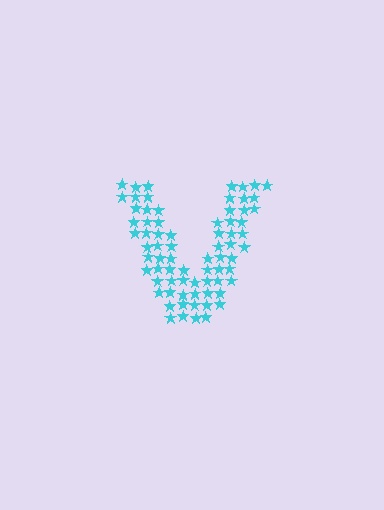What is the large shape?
The large shape is the letter V.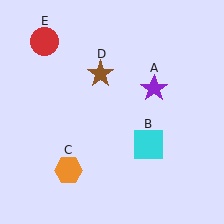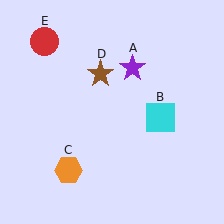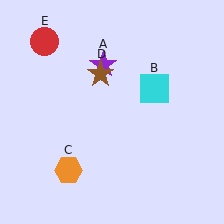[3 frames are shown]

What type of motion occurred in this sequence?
The purple star (object A), cyan square (object B) rotated counterclockwise around the center of the scene.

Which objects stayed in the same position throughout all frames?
Orange hexagon (object C) and brown star (object D) and red circle (object E) remained stationary.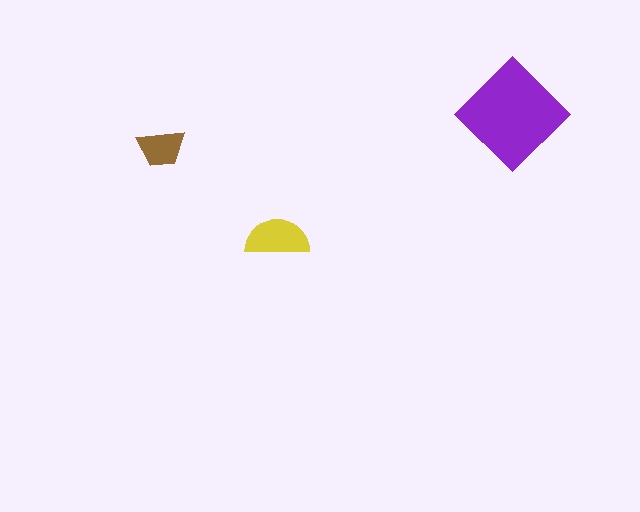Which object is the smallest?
The brown trapezoid.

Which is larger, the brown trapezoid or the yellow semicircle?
The yellow semicircle.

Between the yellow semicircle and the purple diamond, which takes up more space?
The purple diamond.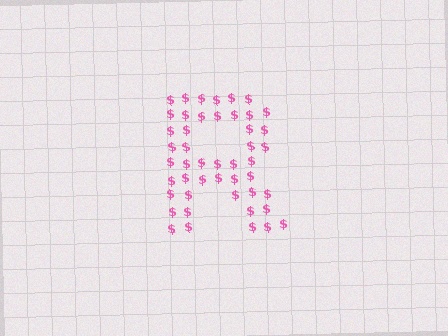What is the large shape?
The large shape is the letter R.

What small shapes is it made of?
It is made of small dollar signs.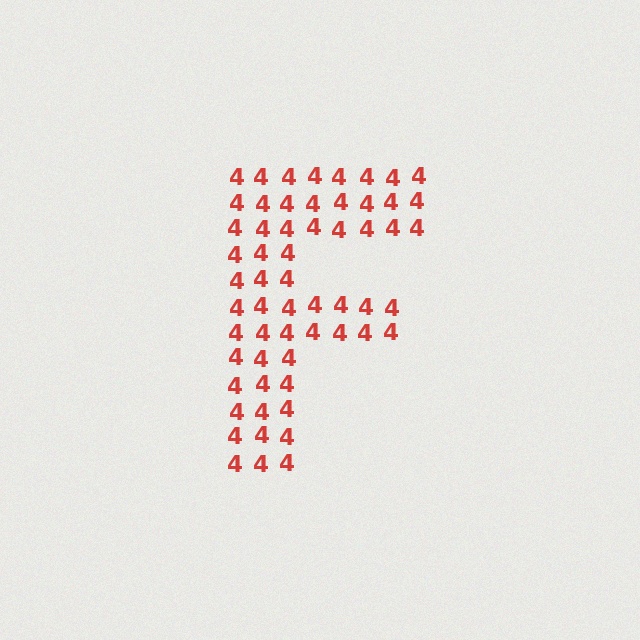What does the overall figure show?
The overall figure shows the letter F.